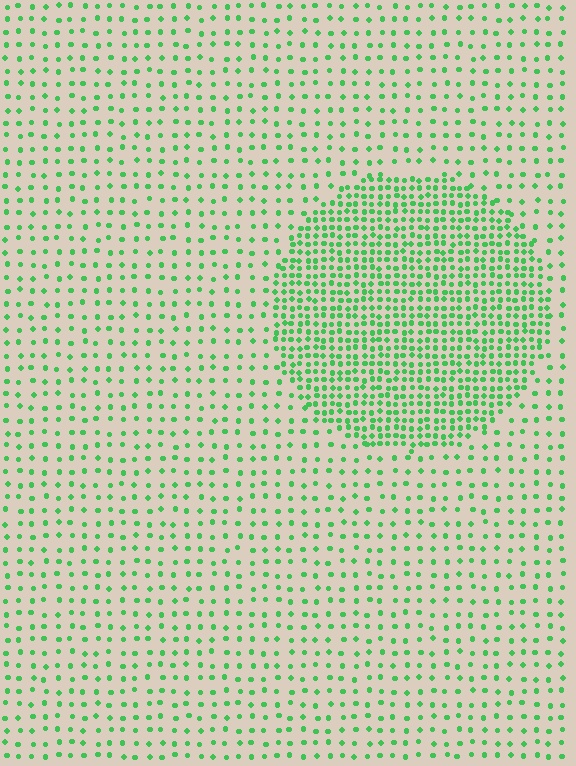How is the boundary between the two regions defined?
The boundary is defined by a change in element density (approximately 2.6x ratio). All elements are the same color, size, and shape.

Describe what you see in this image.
The image contains small green elements arranged at two different densities. A circle-shaped region is visible where the elements are more densely packed than the surrounding area.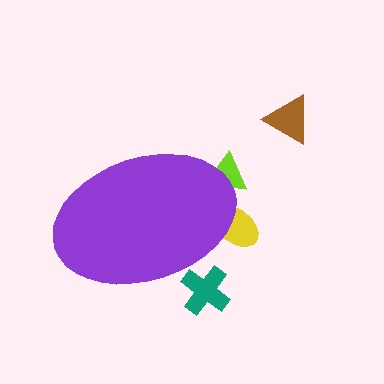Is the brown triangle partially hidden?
No, the brown triangle is fully visible.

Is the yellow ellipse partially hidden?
Yes, the yellow ellipse is partially hidden behind the purple ellipse.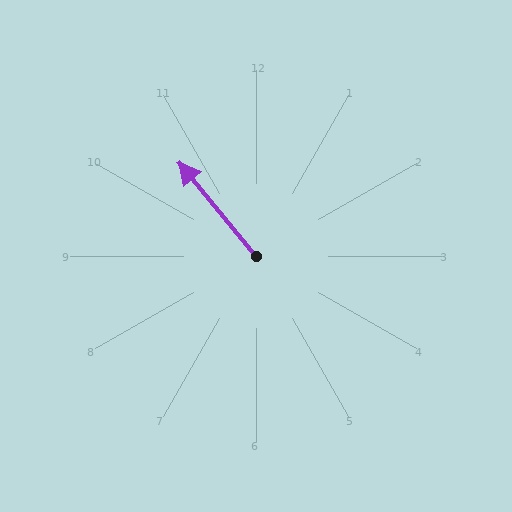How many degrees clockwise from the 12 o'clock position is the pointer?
Approximately 320 degrees.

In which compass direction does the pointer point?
Northwest.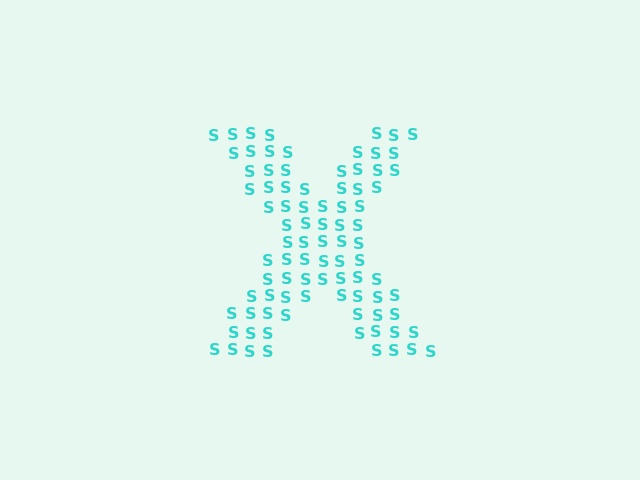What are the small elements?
The small elements are letter S's.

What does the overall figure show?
The overall figure shows the letter X.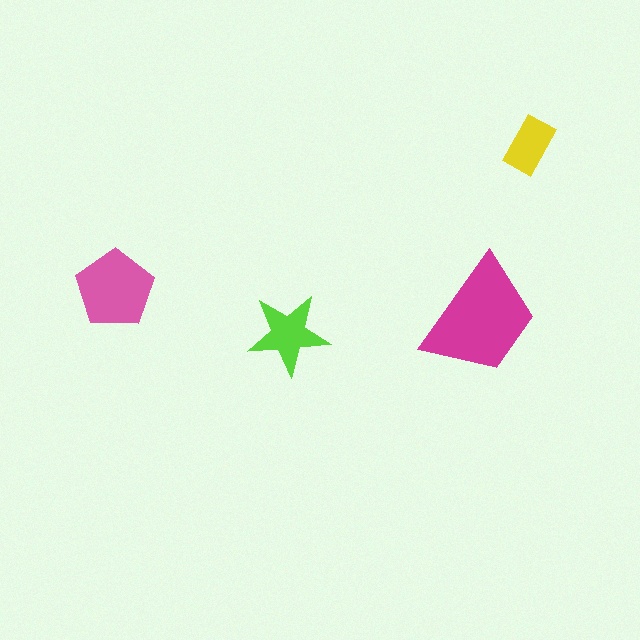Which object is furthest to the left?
The pink pentagon is leftmost.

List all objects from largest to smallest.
The magenta trapezoid, the pink pentagon, the lime star, the yellow rectangle.